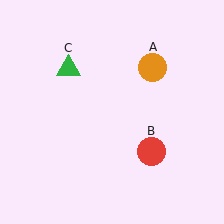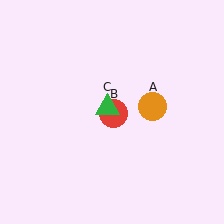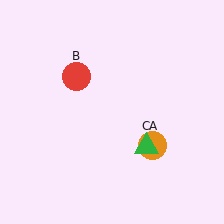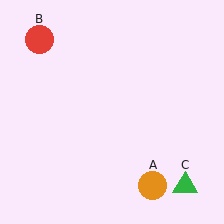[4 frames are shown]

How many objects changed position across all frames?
3 objects changed position: orange circle (object A), red circle (object B), green triangle (object C).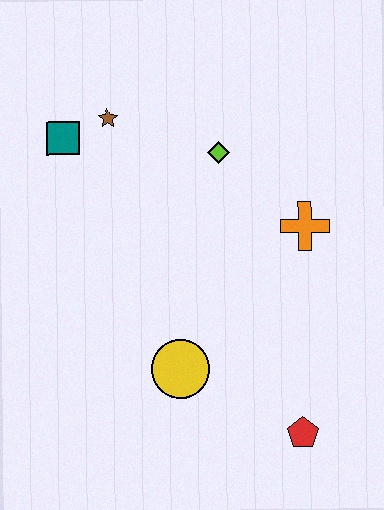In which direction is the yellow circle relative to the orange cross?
The yellow circle is below the orange cross.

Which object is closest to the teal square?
The brown star is closest to the teal square.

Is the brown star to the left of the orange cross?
Yes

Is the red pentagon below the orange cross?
Yes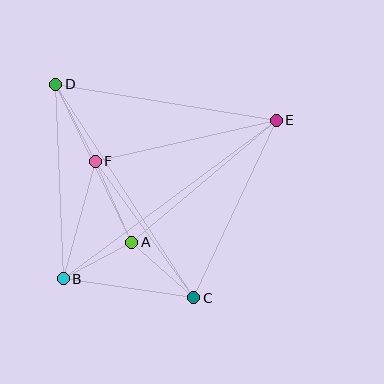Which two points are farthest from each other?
Points B and E are farthest from each other.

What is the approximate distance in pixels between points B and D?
The distance between B and D is approximately 195 pixels.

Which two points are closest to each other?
Points A and B are closest to each other.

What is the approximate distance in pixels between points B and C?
The distance between B and C is approximately 132 pixels.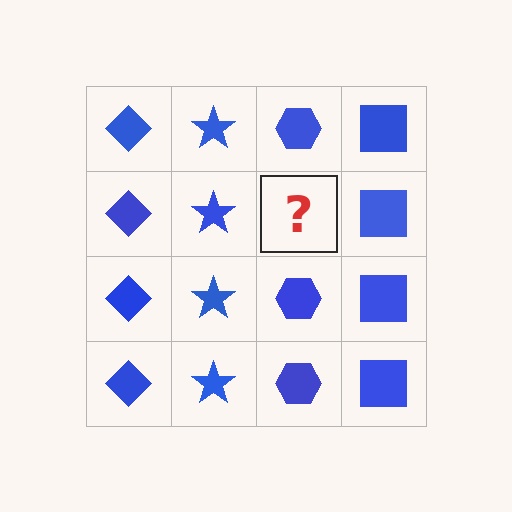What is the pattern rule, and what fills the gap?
The rule is that each column has a consistent shape. The gap should be filled with a blue hexagon.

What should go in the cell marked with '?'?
The missing cell should contain a blue hexagon.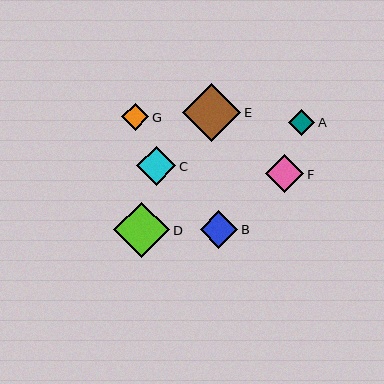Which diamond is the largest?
Diamond E is the largest with a size of approximately 58 pixels.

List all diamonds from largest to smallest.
From largest to smallest: E, D, C, F, B, G, A.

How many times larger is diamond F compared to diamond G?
Diamond F is approximately 1.4 times the size of diamond G.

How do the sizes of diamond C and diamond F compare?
Diamond C and diamond F are approximately the same size.